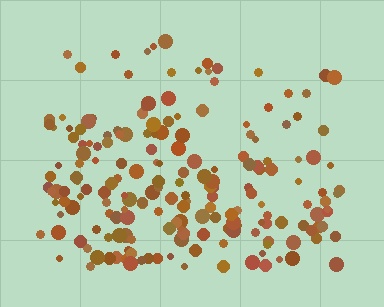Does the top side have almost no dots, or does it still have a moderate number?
Still a moderate number, just noticeably fewer than the bottom.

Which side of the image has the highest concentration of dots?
The bottom.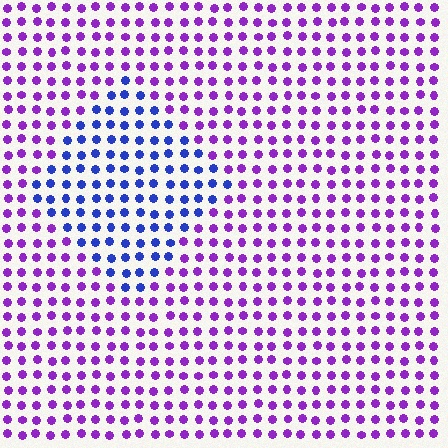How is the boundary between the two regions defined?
The boundary is defined purely by a slight shift in hue (about 49 degrees). Spacing, size, and orientation are identical on both sides.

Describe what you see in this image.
The image is filled with small purple elements in a uniform arrangement. A diamond-shaped region is visible where the elements are tinted to a slightly different hue, forming a subtle color boundary.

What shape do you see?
I see a diamond.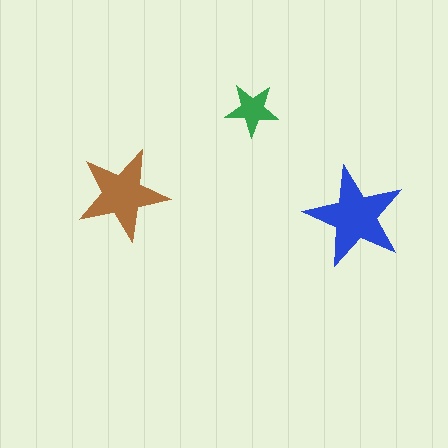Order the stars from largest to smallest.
the blue one, the brown one, the green one.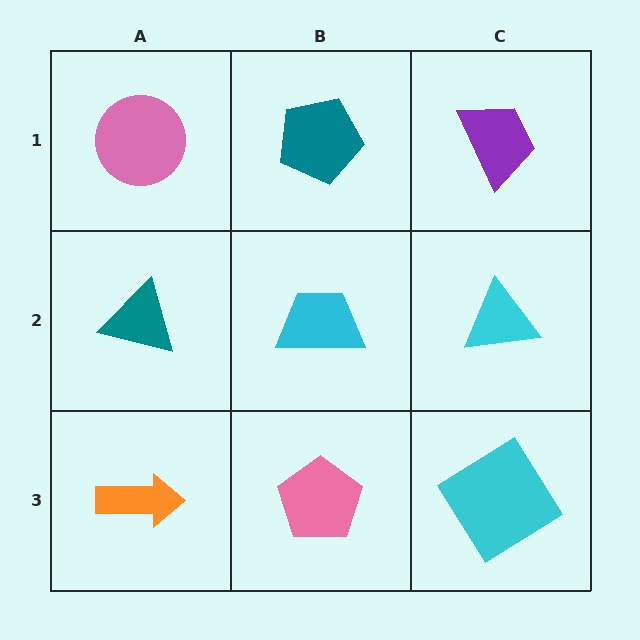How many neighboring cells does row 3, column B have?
3.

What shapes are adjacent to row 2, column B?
A teal pentagon (row 1, column B), a pink pentagon (row 3, column B), a teal triangle (row 2, column A), a cyan triangle (row 2, column C).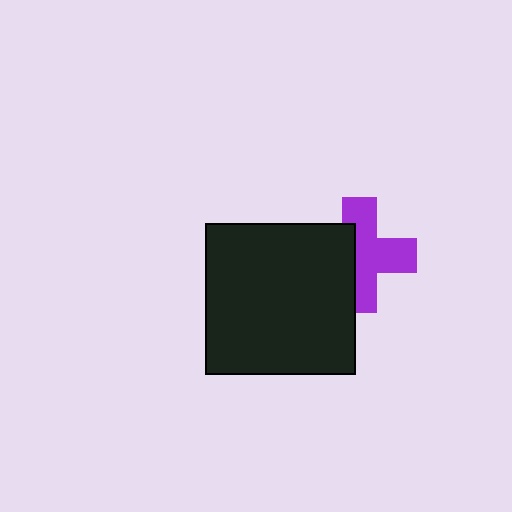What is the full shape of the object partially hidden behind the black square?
The partially hidden object is a purple cross.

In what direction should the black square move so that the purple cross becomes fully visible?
The black square should move left. That is the shortest direction to clear the overlap and leave the purple cross fully visible.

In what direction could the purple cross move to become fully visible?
The purple cross could move right. That would shift it out from behind the black square entirely.